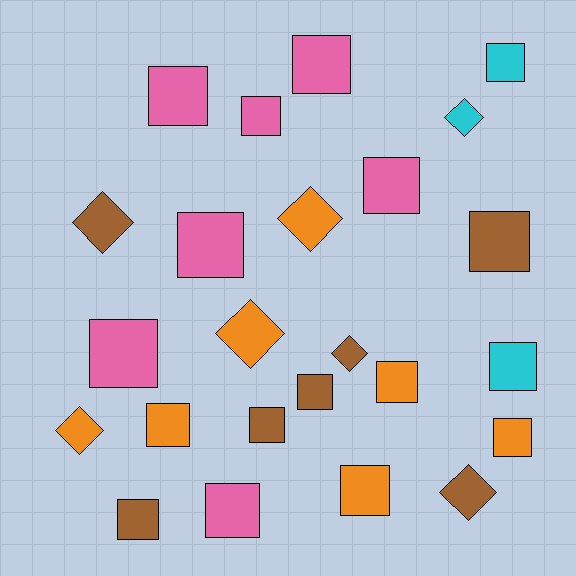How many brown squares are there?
There are 4 brown squares.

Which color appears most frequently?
Brown, with 7 objects.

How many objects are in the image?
There are 24 objects.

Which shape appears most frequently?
Square, with 17 objects.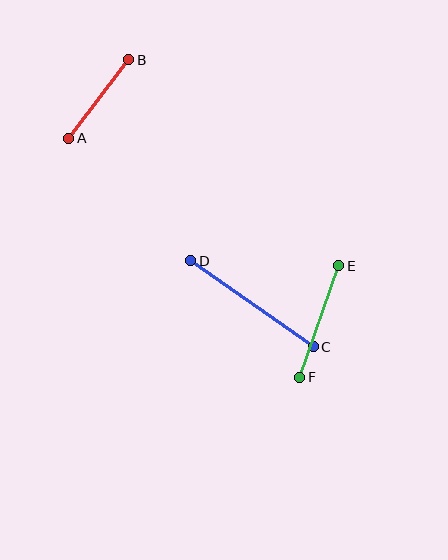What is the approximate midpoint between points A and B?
The midpoint is at approximately (99, 99) pixels.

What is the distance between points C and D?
The distance is approximately 150 pixels.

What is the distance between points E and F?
The distance is approximately 118 pixels.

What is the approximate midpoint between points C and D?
The midpoint is at approximately (252, 304) pixels.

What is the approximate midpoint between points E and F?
The midpoint is at approximately (319, 321) pixels.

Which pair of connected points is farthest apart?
Points C and D are farthest apart.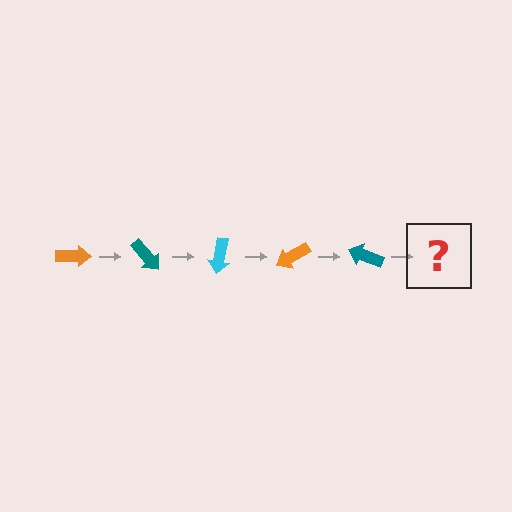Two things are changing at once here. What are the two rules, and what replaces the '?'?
The two rules are that it rotates 50 degrees each step and the color cycles through orange, teal, and cyan. The '?' should be a cyan arrow, rotated 250 degrees from the start.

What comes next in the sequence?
The next element should be a cyan arrow, rotated 250 degrees from the start.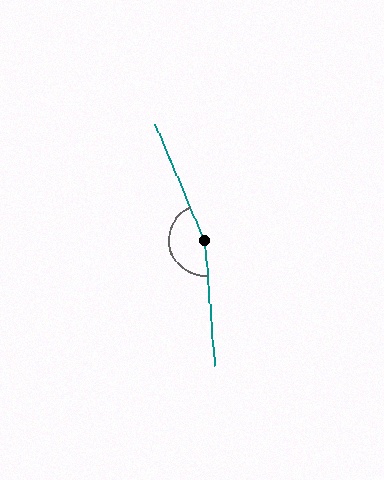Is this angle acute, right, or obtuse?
It is obtuse.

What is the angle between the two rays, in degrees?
Approximately 161 degrees.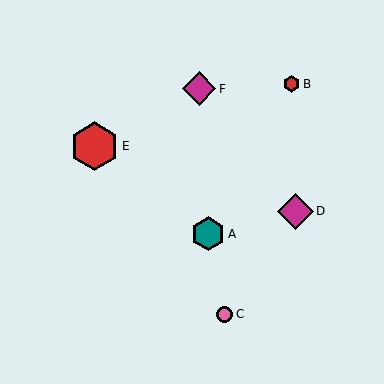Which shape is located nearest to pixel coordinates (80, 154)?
The red hexagon (labeled E) at (94, 146) is nearest to that location.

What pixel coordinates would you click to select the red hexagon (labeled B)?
Click at (291, 84) to select the red hexagon B.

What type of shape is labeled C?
Shape C is a pink circle.